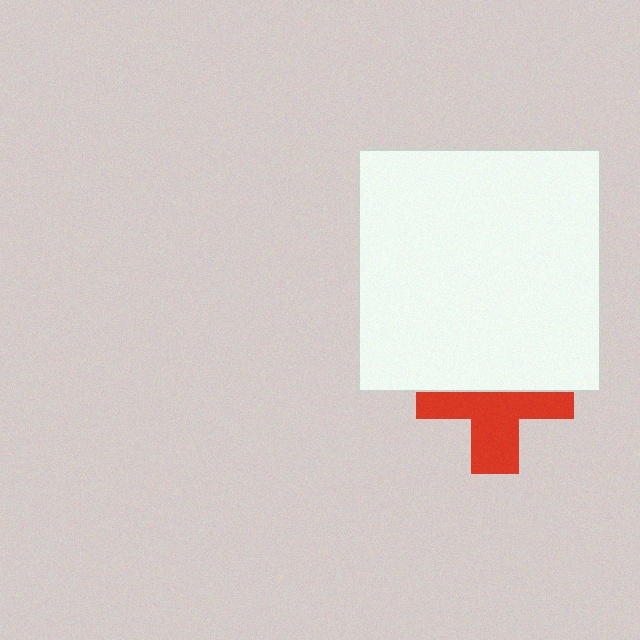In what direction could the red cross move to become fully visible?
The red cross could move down. That would shift it out from behind the white square entirely.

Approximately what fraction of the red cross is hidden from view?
Roughly 45% of the red cross is hidden behind the white square.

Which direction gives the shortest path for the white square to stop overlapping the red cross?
Moving up gives the shortest separation.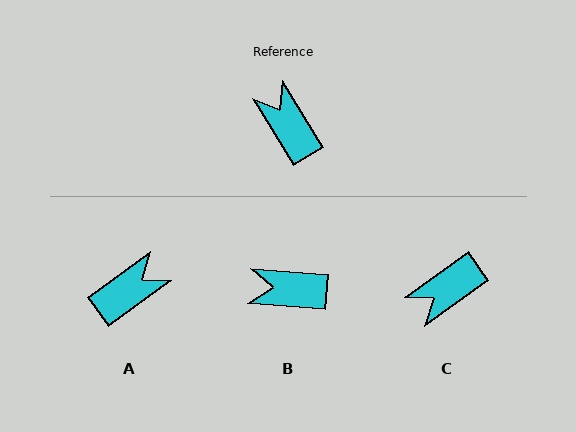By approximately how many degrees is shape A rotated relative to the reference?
Approximately 85 degrees clockwise.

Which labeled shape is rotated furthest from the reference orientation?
C, about 94 degrees away.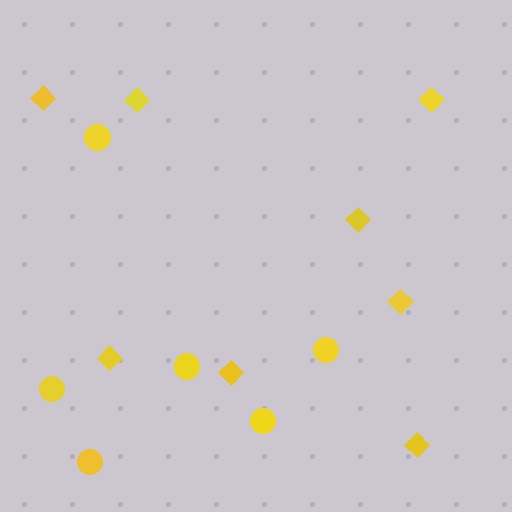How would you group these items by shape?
There are 2 groups: one group of diamonds (8) and one group of circles (6).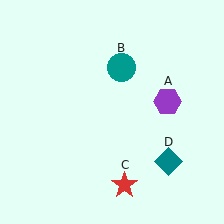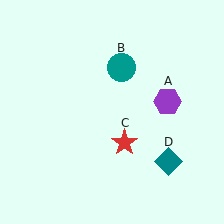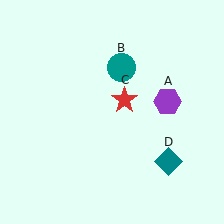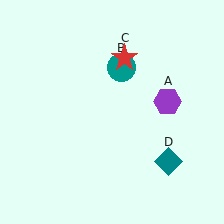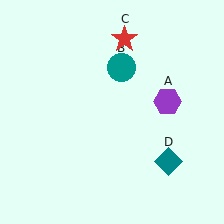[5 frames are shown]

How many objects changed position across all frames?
1 object changed position: red star (object C).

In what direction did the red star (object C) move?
The red star (object C) moved up.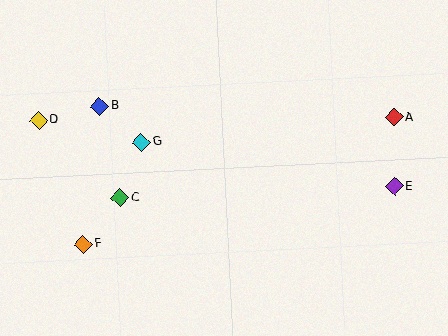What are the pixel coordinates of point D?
Point D is at (38, 121).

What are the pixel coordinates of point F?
Point F is at (84, 244).